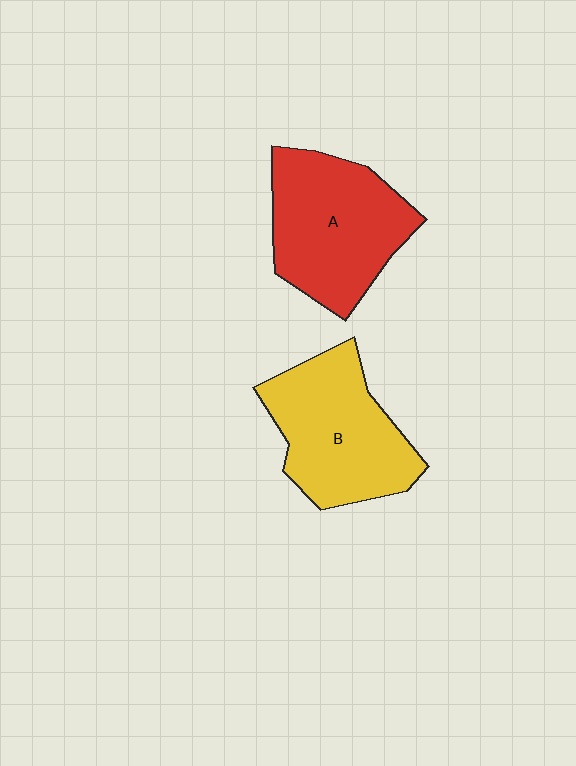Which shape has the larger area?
Shape A (red).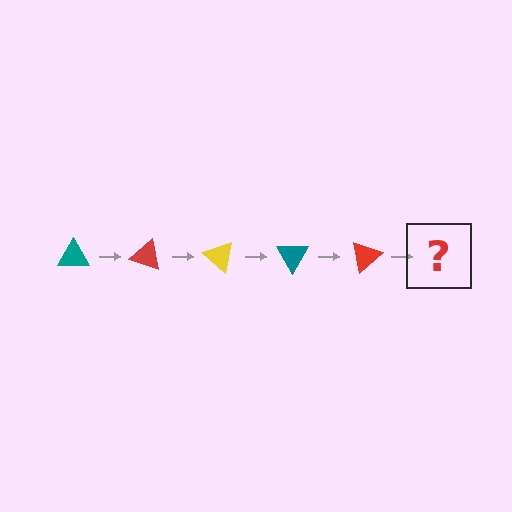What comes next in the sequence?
The next element should be a yellow triangle, rotated 100 degrees from the start.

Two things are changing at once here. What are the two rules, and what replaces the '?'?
The two rules are that it rotates 20 degrees each step and the color cycles through teal, red, and yellow. The '?' should be a yellow triangle, rotated 100 degrees from the start.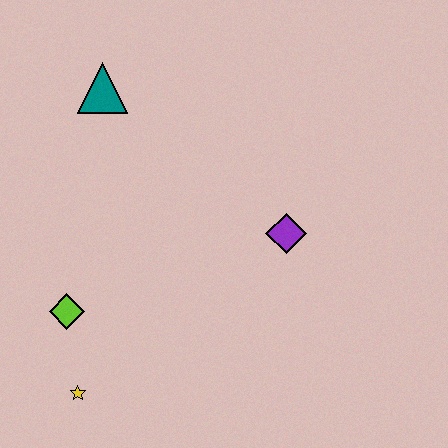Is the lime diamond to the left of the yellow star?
Yes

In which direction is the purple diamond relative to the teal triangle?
The purple diamond is to the right of the teal triangle.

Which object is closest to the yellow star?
The lime diamond is closest to the yellow star.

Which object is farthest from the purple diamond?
The yellow star is farthest from the purple diamond.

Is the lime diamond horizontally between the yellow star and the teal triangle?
No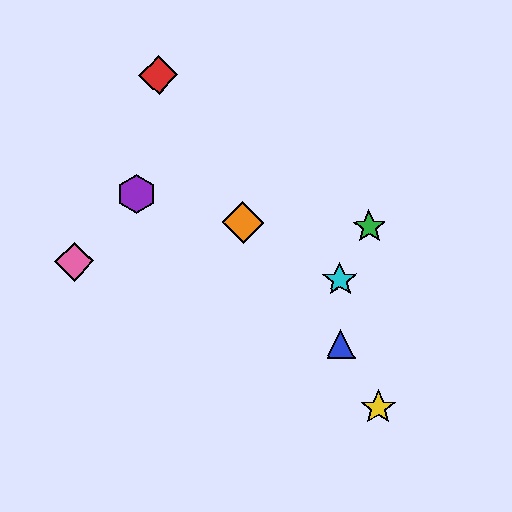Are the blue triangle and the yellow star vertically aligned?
No, the blue triangle is at x≈341 and the yellow star is at x≈379.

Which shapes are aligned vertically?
The blue triangle, the cyan star are aligned vertically.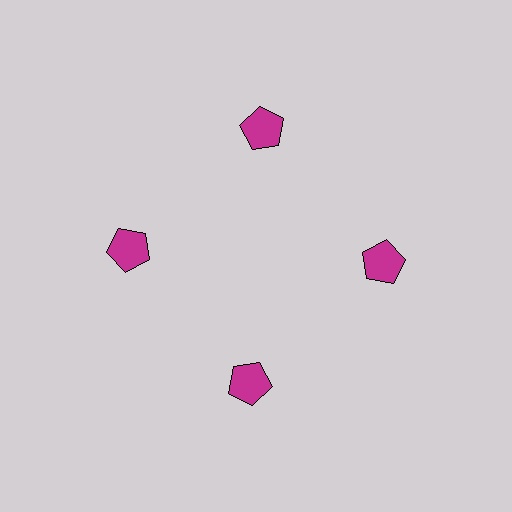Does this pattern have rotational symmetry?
Yes, this pattern has 4-fold rotational symmetry. It looks the same after rotating 90 degrees around the center.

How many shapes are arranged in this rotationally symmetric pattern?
There are 4 shapes, arranged in 4 groups of 1.